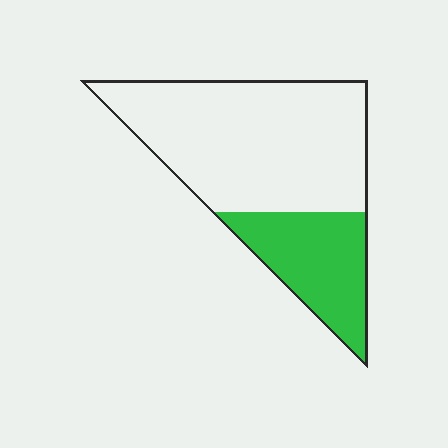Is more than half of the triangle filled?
No.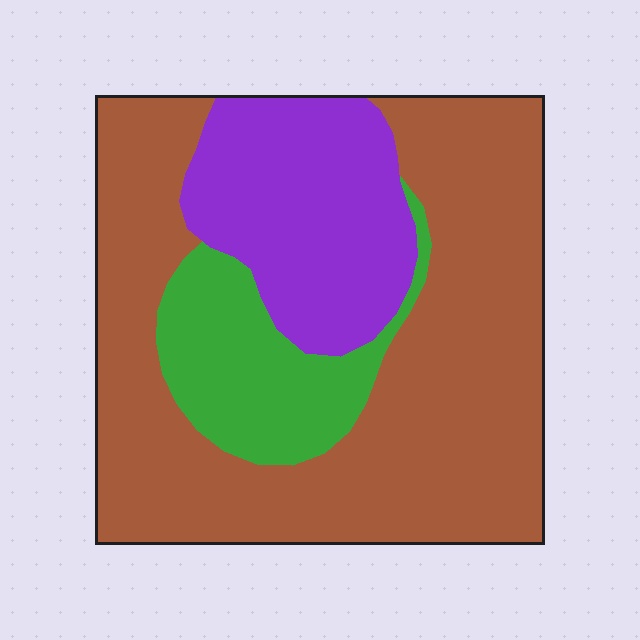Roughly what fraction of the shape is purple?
Purple covers roughly 25% of the shape.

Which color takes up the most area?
Brown, at roughly 60%.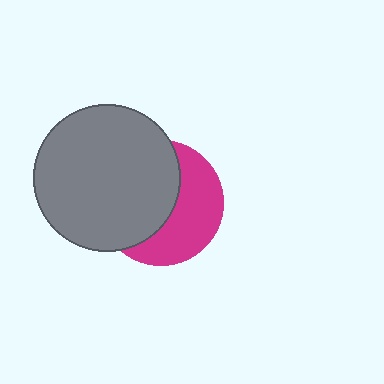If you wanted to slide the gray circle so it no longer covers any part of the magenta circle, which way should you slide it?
Slide it left — that is the most direct way to separate the two shapes.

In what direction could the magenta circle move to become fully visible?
The magenta circle could move right. That would shift it out from behind the gray circle entirely.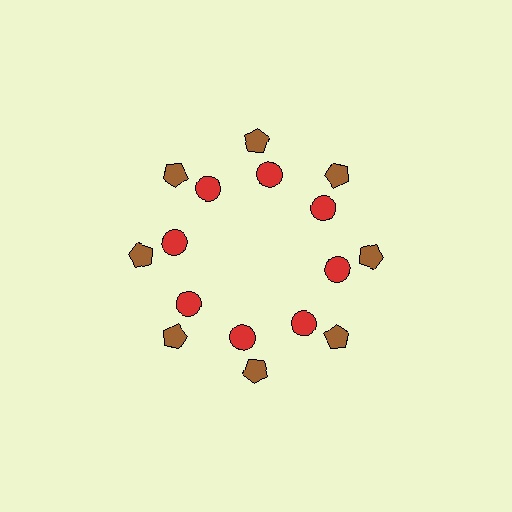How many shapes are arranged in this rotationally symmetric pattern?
There are 16 shapes, arranged in 8 groups of 2.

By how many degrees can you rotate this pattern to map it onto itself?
The pattern maps onto itself every 45 degrees of rotation.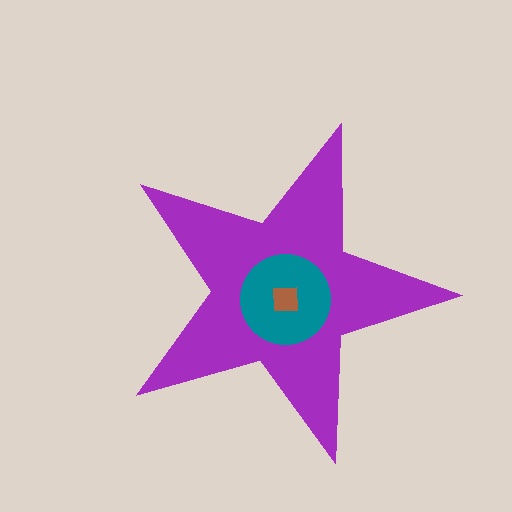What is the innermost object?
The brown square.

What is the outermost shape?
The purple star.